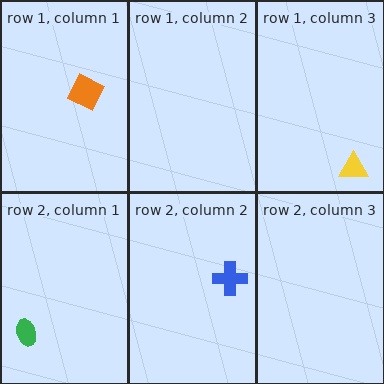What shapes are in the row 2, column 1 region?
The green ellipse.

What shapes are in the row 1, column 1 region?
The orange diamond.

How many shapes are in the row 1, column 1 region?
1.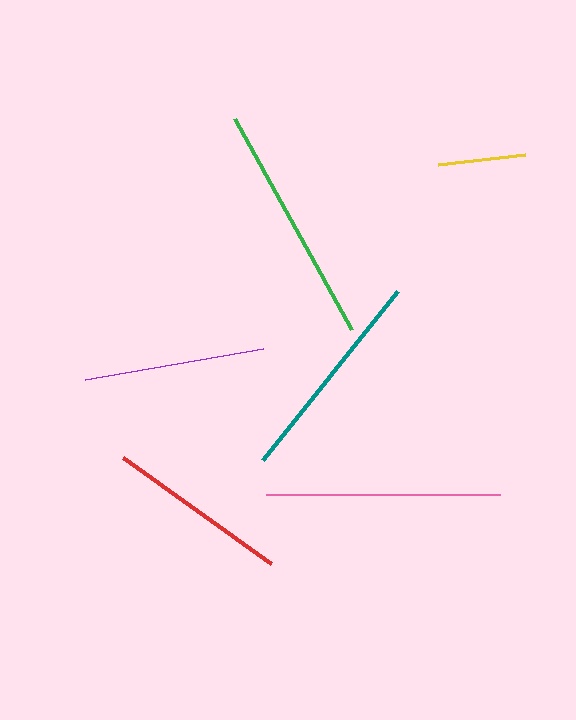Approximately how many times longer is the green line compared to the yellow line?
The green line is approximately 2.8 times the length of the yellow line.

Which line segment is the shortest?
The yellow line is the shortest at approximately 87 pixels.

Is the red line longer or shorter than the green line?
The green line is longer than the red line.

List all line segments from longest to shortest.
From longest to shortest: green, pink, teal, red, purple, yellow.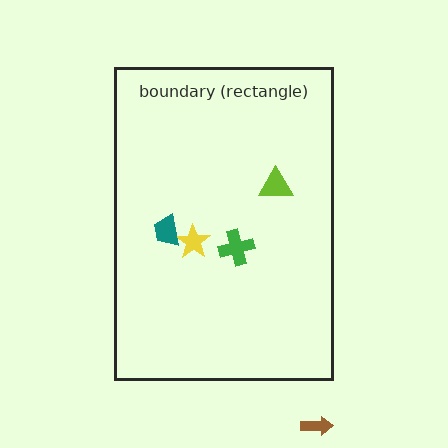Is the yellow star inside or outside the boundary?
Inside.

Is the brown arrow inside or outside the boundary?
Outside.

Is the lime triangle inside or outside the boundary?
Inside.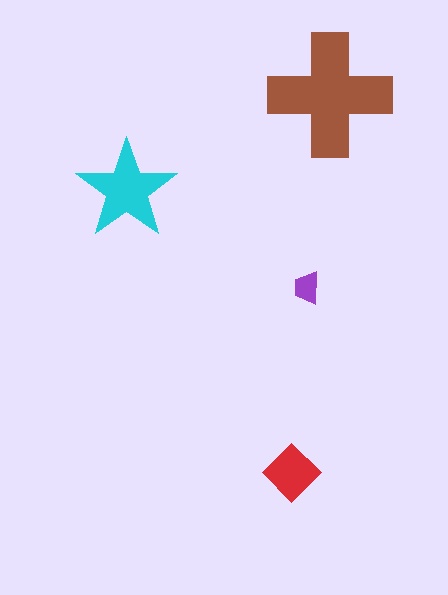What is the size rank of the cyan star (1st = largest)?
2nd.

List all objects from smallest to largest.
The purple trapezoid, the red diamond, the cyan star, the brown cross.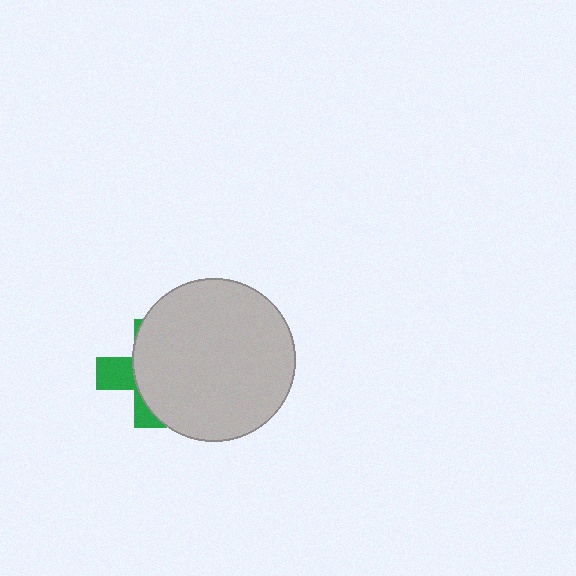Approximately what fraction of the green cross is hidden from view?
Roughly 68% of the green cross is hidden behind the light gray circle.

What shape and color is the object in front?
The object in front is a light gray circle.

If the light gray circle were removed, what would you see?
You would see the complete green cross.